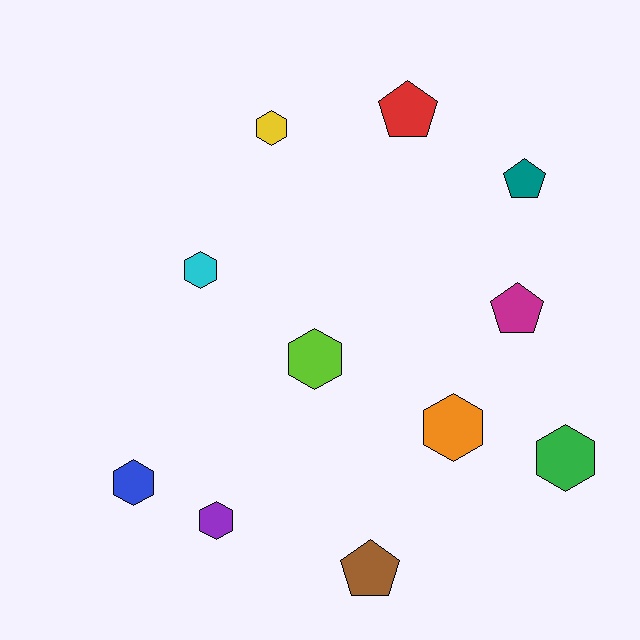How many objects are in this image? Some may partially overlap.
There are 11 objects.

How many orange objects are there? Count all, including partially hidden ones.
There is 1 orange object.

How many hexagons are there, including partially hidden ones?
There are 7 hexagons.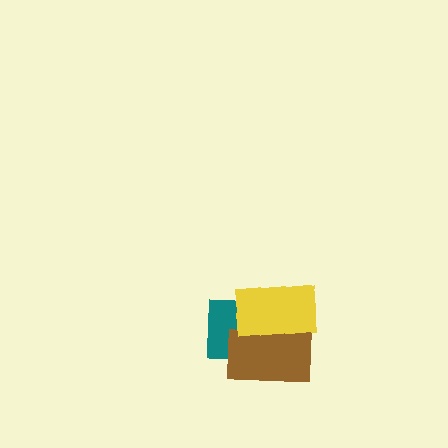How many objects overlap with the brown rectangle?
2 objects overlap with the brown rectangle.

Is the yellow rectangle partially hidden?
No, no other shape covers it.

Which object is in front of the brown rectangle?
The yellow rectangle is in front of the brown rectangle.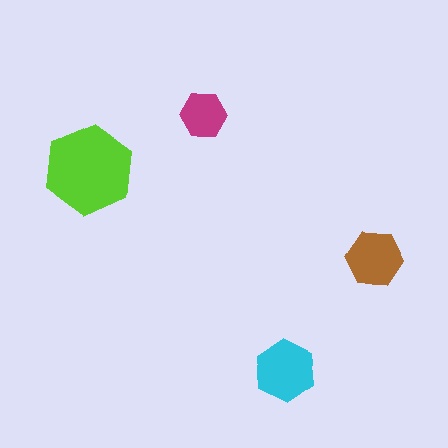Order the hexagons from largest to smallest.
the lime one, the cyan one, the brown one, the magenta one.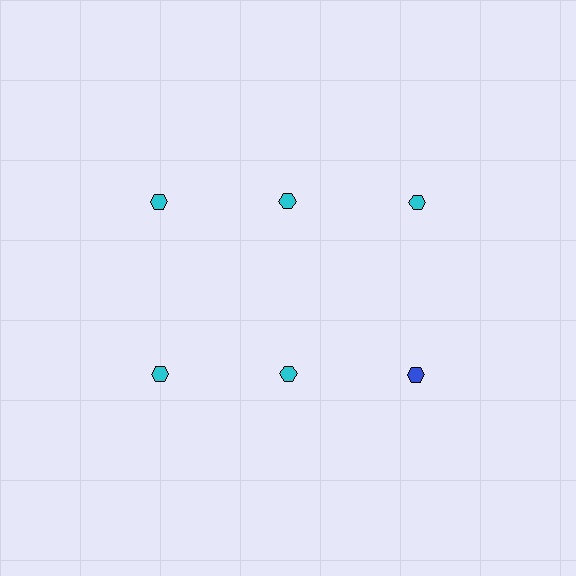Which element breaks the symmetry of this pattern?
The blue hexagon in the second row, center column breaks the symmetry. All other shapes are cyan hexagons.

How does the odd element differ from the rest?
It has a different color: blue instead of cyan.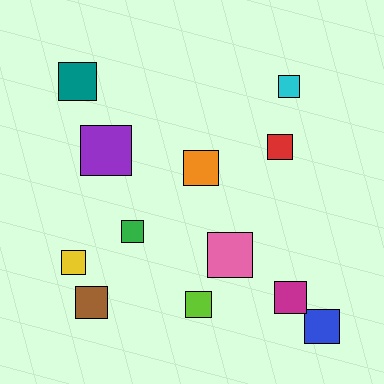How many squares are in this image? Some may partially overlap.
There are 12 squares.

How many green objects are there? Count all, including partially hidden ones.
There is 1 green object.